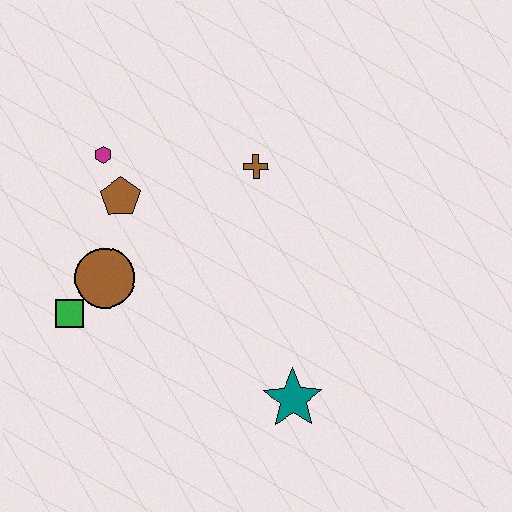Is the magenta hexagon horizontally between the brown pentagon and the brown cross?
No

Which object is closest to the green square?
The brown circle is closest to the green square.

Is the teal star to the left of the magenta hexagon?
No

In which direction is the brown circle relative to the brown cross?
The brown circle is to the left of the brown cross.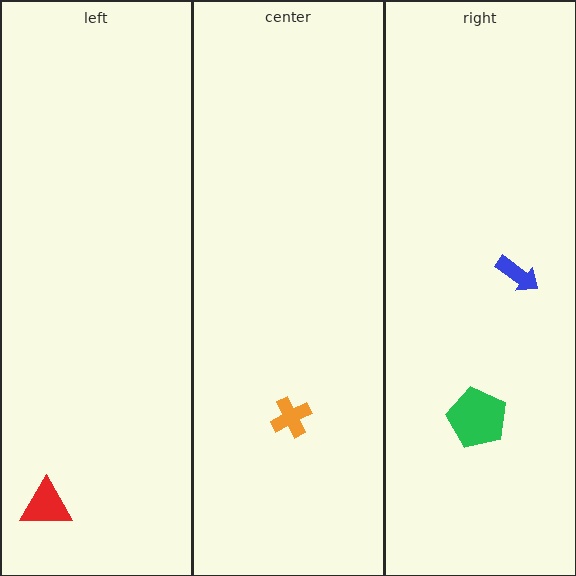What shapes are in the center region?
The orange cross.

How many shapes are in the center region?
1.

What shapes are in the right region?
The blue arrow, the green pentagon.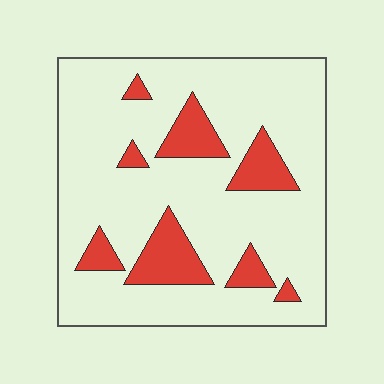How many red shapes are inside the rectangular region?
8.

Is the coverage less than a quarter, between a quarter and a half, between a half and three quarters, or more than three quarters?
Less than a quarter.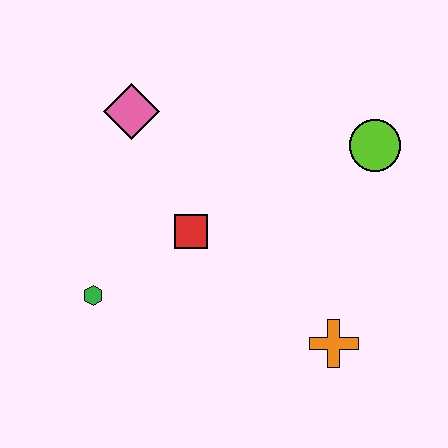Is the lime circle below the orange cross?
No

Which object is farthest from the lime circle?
The green hexagon is farthest from the lime circle.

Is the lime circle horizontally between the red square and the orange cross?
No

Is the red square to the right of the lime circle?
No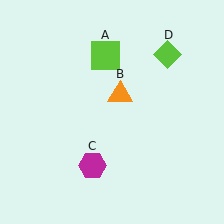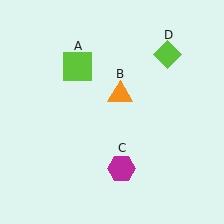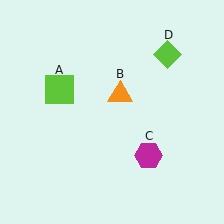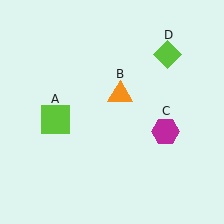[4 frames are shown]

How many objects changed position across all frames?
2 objects changed position: lime square (object A), magenta hexagon (object C).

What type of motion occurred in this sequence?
The lime square (object A), magenta hexagon (object C) rotated counterclockwise around the center of the scene.